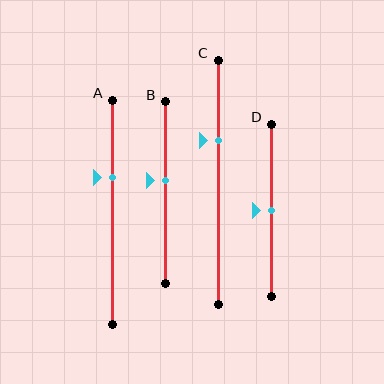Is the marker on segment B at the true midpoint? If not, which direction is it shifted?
No, the marker on segment B is shifted upward by about 7% of the segment length.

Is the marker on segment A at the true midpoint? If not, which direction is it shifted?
No, the marker on segment A is shifted upward by about 15% of the segment length.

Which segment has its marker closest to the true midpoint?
Segment D has its marker closest to the true midpoint.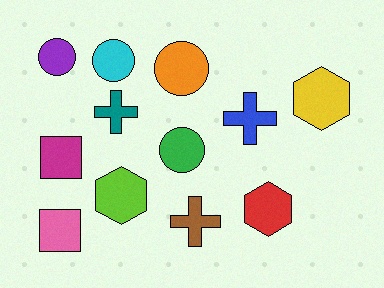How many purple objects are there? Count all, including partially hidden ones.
There is 1 purple object.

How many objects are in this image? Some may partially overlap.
There are 12 objects.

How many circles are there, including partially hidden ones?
There are 4 circles.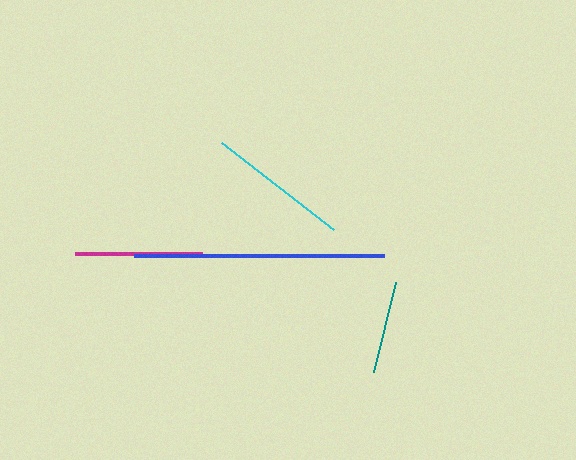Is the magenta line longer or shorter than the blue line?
The blue line is longer than the magenta line.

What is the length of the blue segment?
The blue segment is approximately 251 pixels long.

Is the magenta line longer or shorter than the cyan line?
The cyan line is longer than the magenta line.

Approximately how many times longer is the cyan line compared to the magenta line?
The cyan line is approximately 1.1 times the length of the magenta line.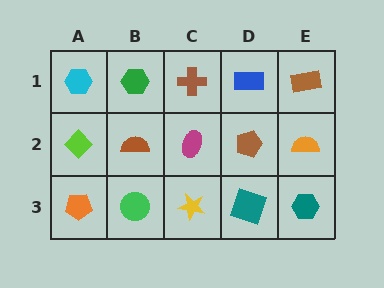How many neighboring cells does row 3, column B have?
3.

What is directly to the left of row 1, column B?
A cyan hexagon.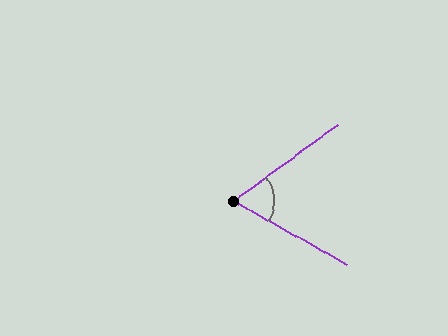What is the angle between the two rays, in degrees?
Approximately 65 degrees.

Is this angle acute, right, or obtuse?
It is acute.